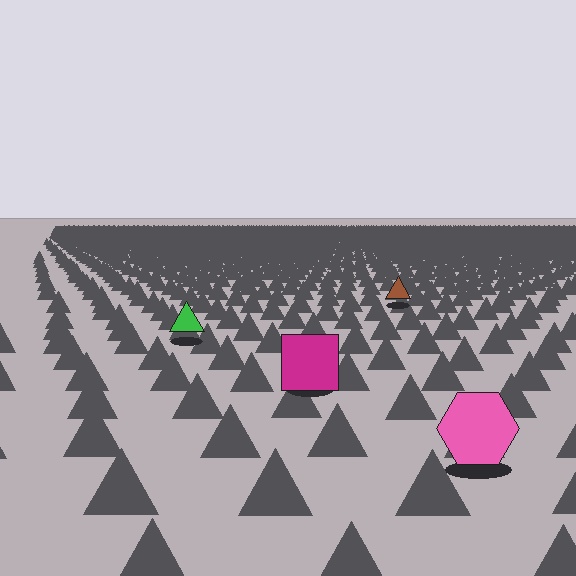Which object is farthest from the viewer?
The brown triangle is farthest from the viewer. It appears smaller and the ground texture around it is denser.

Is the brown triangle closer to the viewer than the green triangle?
No. The green triangle is closer — you can tell from the texture gradient: the ground texture is coarser near it.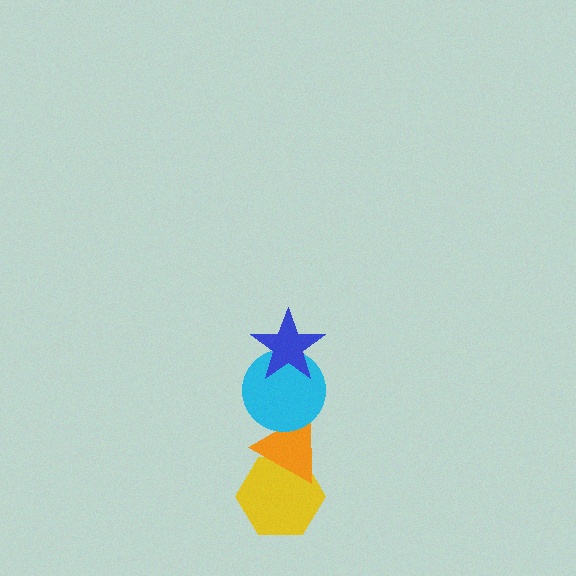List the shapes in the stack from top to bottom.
From top to bottom: the blue star, the cyan circle, the orange triangle, the yellow hexagon.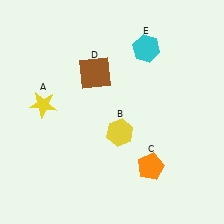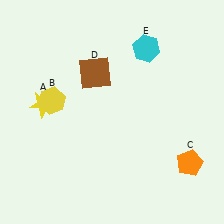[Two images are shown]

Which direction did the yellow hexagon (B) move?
The yellow hexagon (B) moved left.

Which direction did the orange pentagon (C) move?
The orange pentagon (C) moved right.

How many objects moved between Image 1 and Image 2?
2 objects moved between the two images.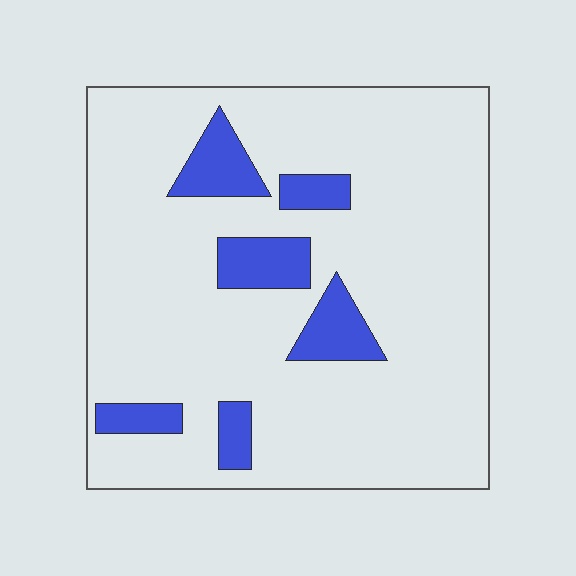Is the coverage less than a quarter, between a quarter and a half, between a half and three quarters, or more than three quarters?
Less than a quarter.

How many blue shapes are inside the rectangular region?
6.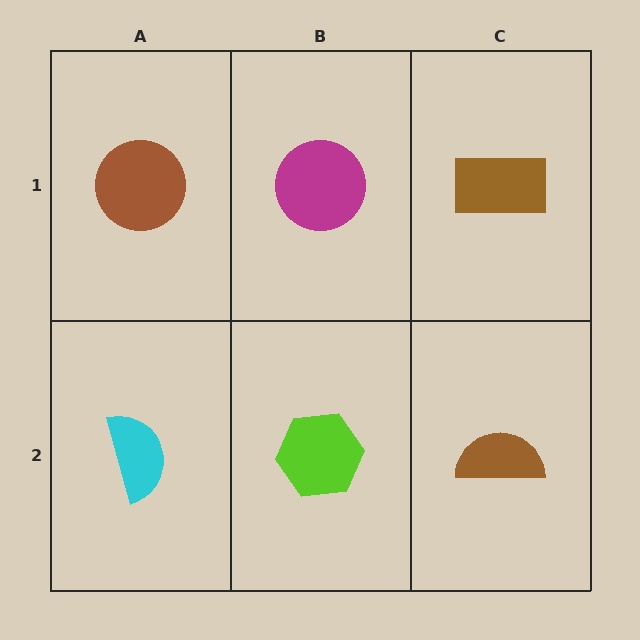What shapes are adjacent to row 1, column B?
A lime hexagon (row 2, column B), a brown circle (row 1, column A), a brown rectangle (row 1, column C).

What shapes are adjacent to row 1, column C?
A brown semicircle (row 2, column C), a magenta circle (row 1, column B).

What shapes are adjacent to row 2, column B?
A magenta circle (row 1, column B), a cyan semicircle (row 2, column A), a brown semicircle (row 2, column C).